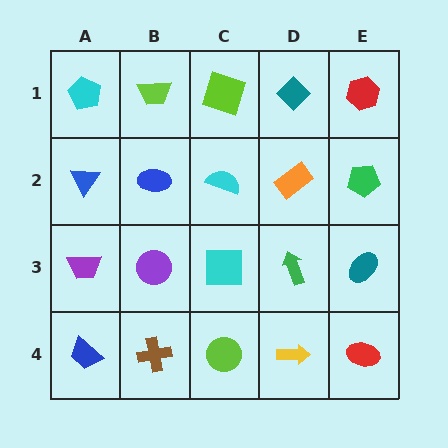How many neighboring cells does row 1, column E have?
2.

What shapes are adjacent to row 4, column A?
A purple trapezoid (row 3, column A), a brown cross (row 4, column B).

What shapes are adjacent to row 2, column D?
A teal diamond (row 1, column D), a green arrow (row 3, column D), a cyan semicircle (row 2, column C), a green pentagon (row 2, column E).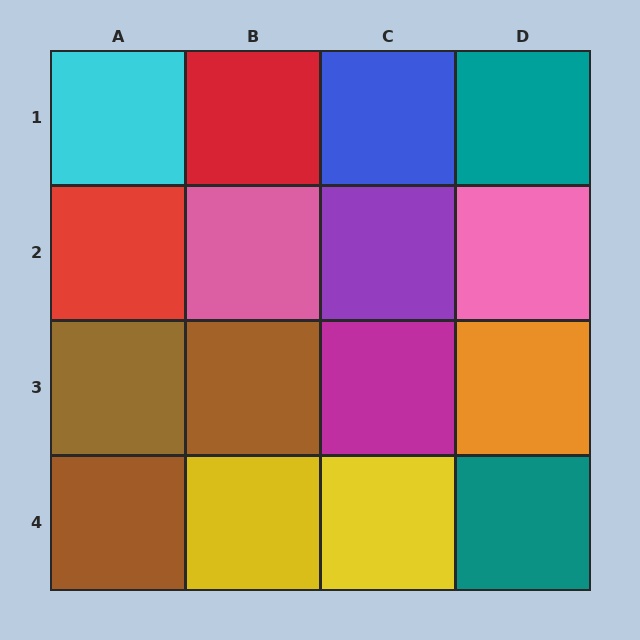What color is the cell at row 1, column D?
Teal.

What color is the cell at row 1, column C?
Blue.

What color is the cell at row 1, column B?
Red.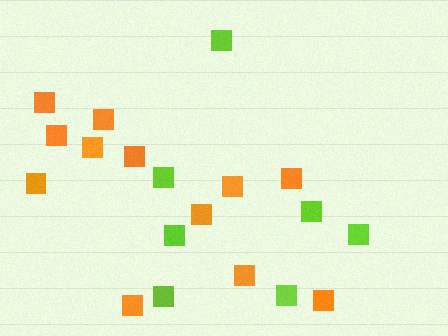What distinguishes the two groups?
There are 2 groups: one group of orange squares (12) and one group of lime squares (7).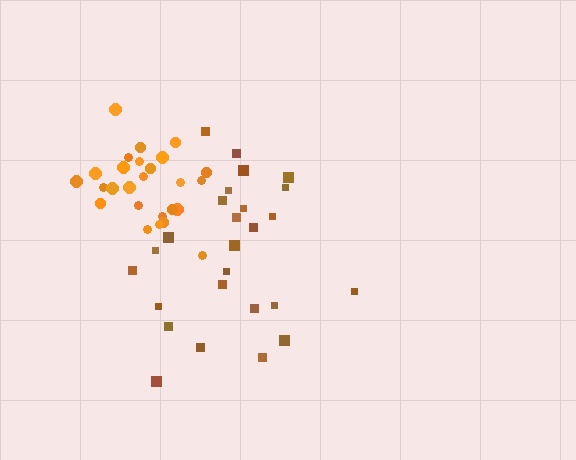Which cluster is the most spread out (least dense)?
Brown.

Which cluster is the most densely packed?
Orange.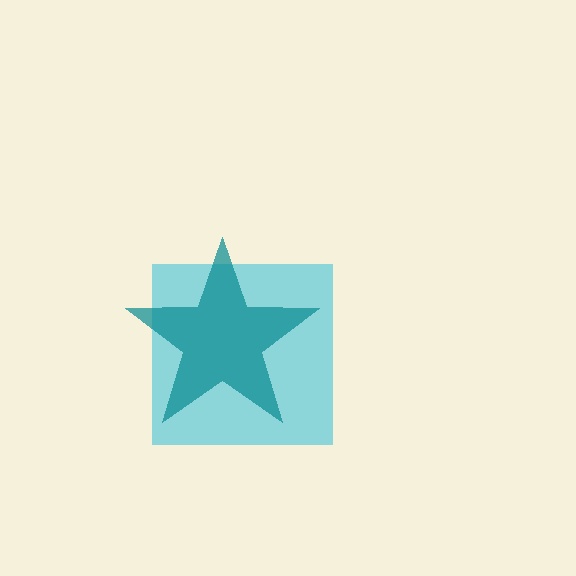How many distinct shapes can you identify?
There are 2 distinct shapes: a cyan square, a teal star.